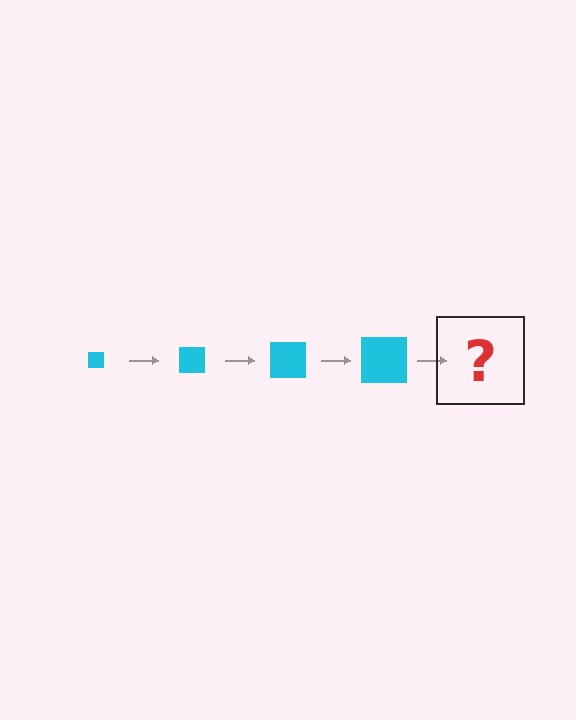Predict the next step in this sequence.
The next step is a cyan square, larger than the previous one.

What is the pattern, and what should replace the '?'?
The pattern is that the square gets progressively larger each step. The '?' should be a cyan square, larger than the previous one.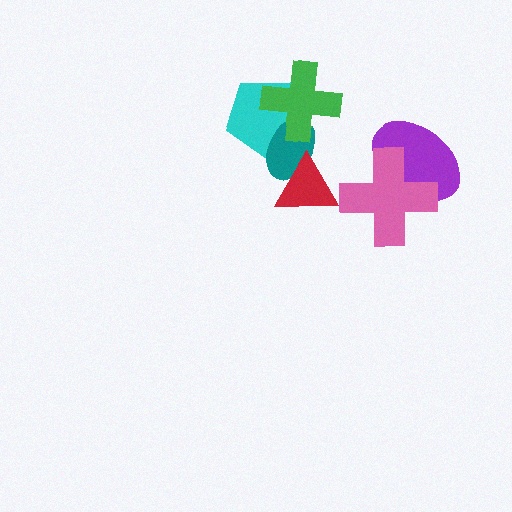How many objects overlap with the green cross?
2 objects overlap with the green cross.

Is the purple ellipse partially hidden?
Yes, it is partially covered by another shape.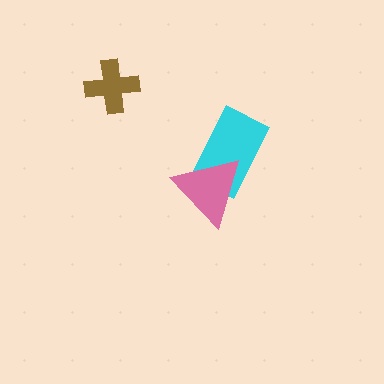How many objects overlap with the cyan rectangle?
1 object overlaps with the cyan rectangle.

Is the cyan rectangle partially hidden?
Yes, it is partially covered by another shape.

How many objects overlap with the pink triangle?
1 object overlaps with the pink triangle.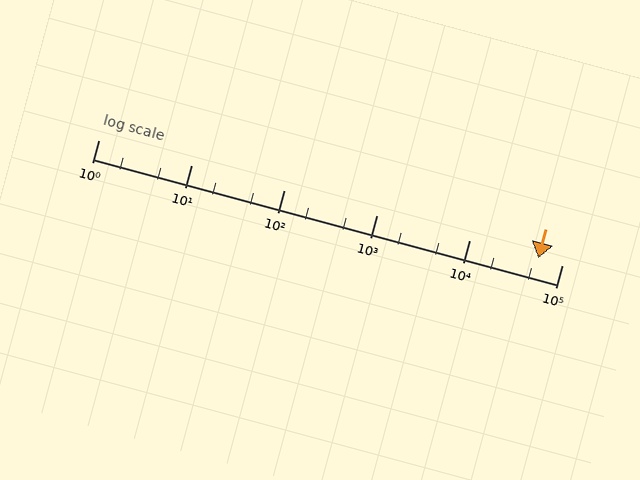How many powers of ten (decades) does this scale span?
The scale spans 5 decades, from 1 to 100000.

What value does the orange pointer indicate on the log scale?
The pointer indicates approximately 55000.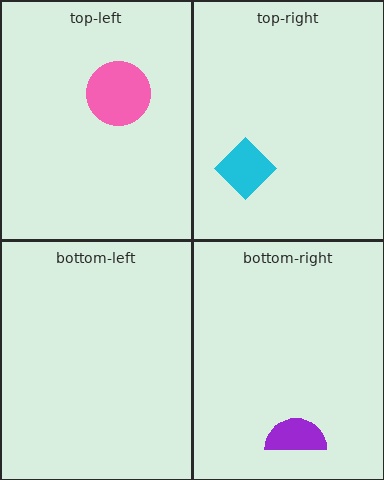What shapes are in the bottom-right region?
The purple semicircle.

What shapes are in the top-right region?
The cyan diamond.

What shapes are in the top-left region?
The pink circle.